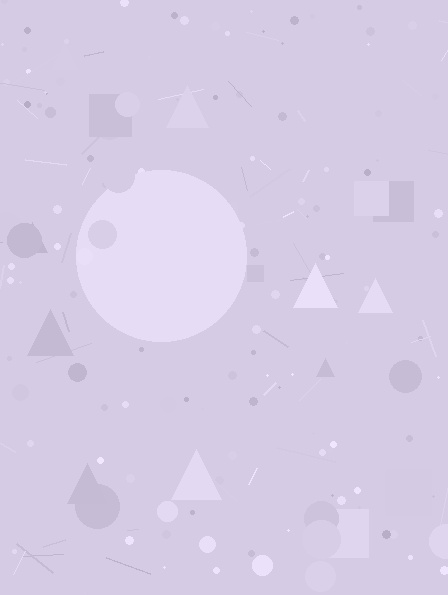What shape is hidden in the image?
A circle is hidden in the image.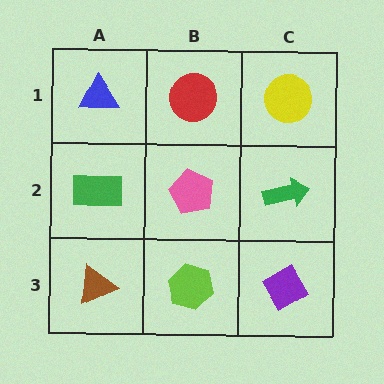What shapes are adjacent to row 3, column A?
A green rectangle (row 2, column A), a lime hexagon (row 3, column B).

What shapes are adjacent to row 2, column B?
A red circle (row 1, column B), a lime hexagon (row 3, column B), a green rectangle (row 2, column A), a green arrow (row 2, column C).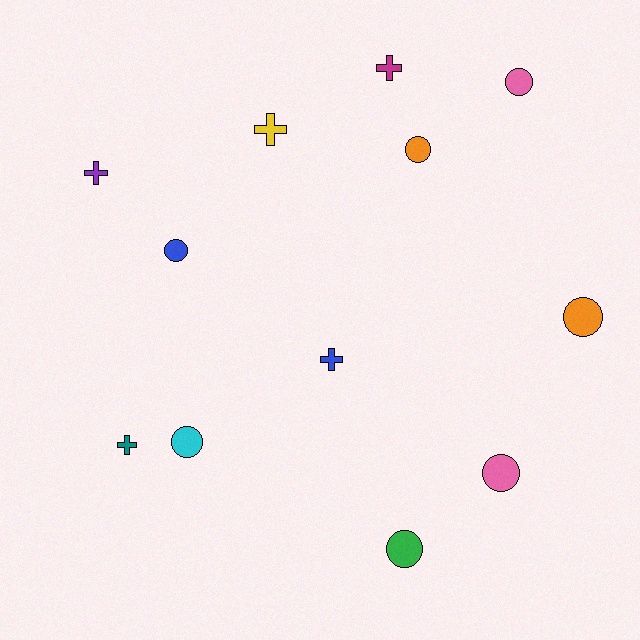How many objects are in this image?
There are 12 objects.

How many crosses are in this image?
There are 5 crosses.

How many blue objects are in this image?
There are 2 blue objects.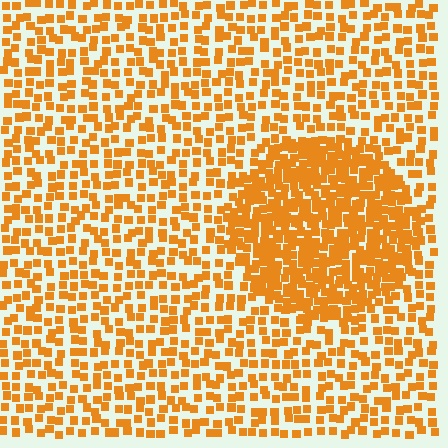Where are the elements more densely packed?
The elements are more densely packed inside the circle boundary.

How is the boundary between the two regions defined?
The boundary is defined by a change in element density (approximately 2.2x ratio). All elements are the same color, size, and shape.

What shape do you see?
I see a circle.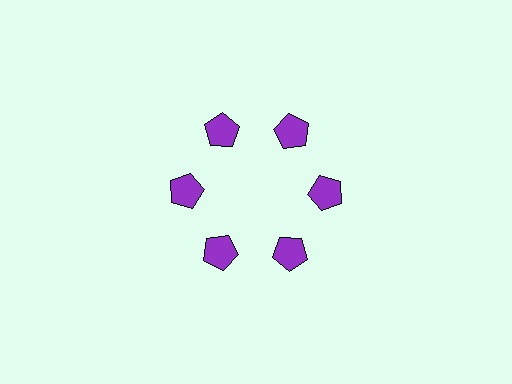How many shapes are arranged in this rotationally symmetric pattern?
There are 6 shapes, arranged in 6 groups of 1.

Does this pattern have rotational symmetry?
Yes, this pattern has 6-fold rotational symmetry. It looks the same after rotating 60 degrees around the center.